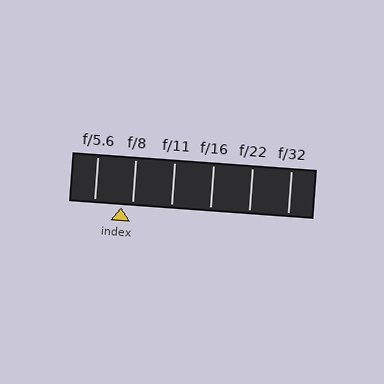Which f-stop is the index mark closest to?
The index mark is closest to f/8.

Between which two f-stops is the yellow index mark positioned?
The index mark is between f/5.6 and f/8.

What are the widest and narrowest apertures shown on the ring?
The widest aperture shown is f/5.6 and the narrowest is f/32.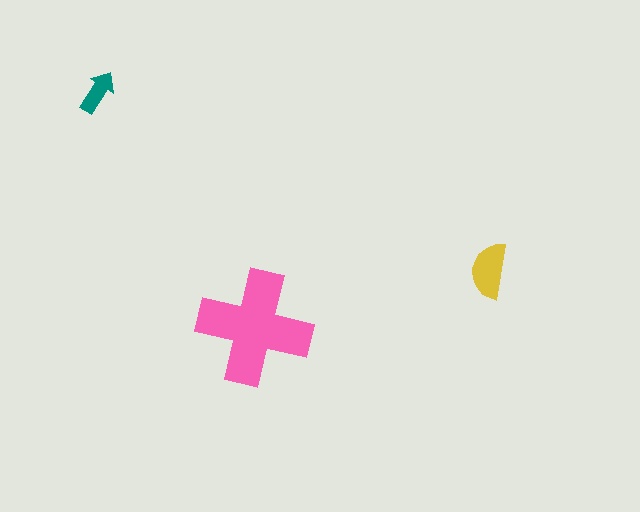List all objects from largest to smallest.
The pink cross, the yellow semicircle, the teal arrow.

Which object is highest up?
The teal arrow is topmost.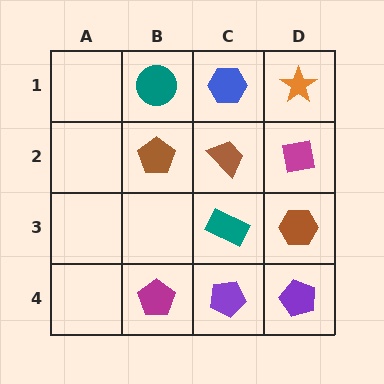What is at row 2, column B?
A brown pentagon.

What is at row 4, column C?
A purple pentagon.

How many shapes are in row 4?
3 shapes.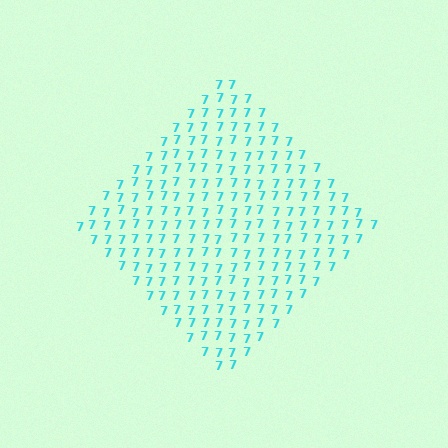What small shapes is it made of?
It is made of small digit 7's.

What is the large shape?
The large shape is a diamond.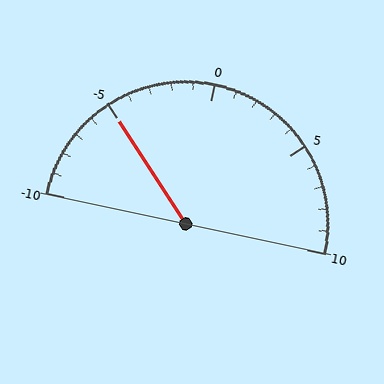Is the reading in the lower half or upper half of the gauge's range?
The reading is in the lower half of the range (-10 to 10).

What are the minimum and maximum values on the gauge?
The gauge ranges from -10 to 10.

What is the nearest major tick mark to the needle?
The nearest major tick mark is -5.